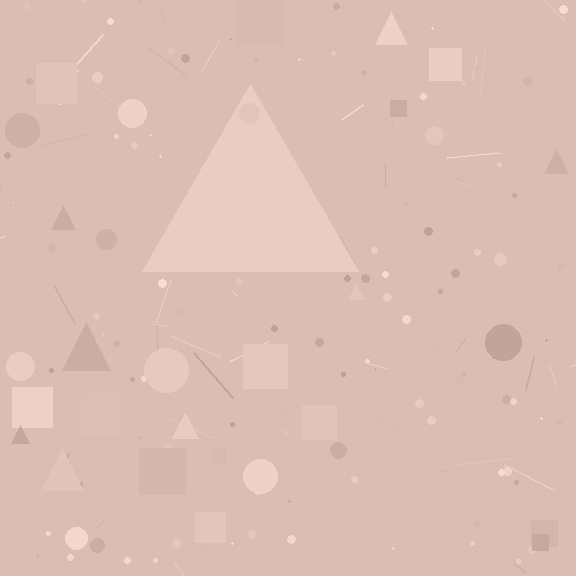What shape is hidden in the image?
A triangle is hidden in the image.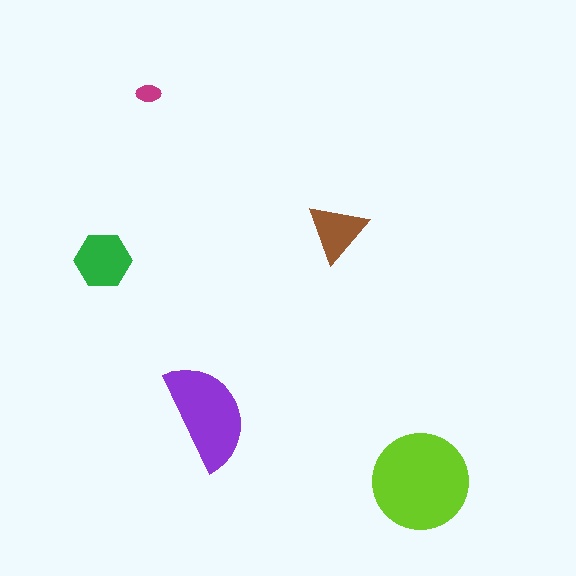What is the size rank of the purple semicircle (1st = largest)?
2nd.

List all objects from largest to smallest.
The lime circle, the purple semicircle, the green hexagon, the brown triangle, the magenta ellipse.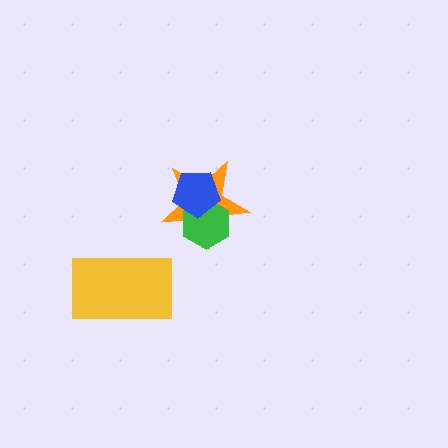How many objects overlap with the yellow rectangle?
0 objects overlap with the yellow rectangle.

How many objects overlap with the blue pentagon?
2 objects overlap with the blue pentagon.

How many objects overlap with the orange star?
2 objects overlap with the orange star.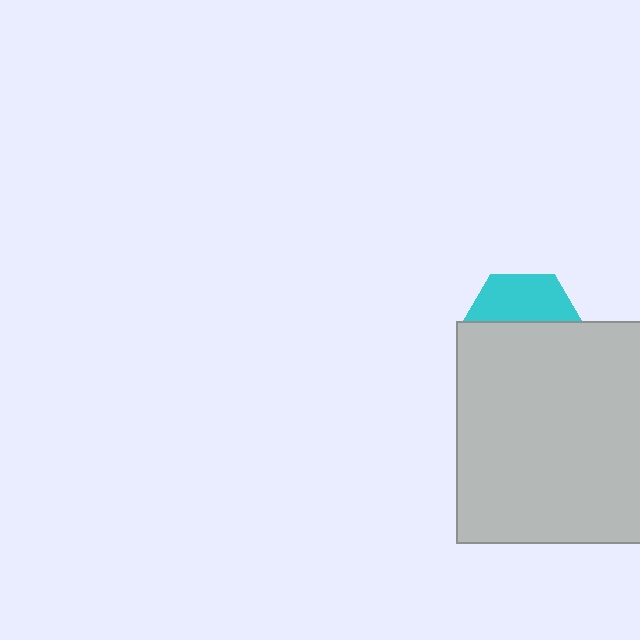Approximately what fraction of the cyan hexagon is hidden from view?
Roughly 59% of the cyan hexagon is hidden behind the light gray rectangle.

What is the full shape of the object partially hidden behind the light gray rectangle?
The partially hidden object is a cyan hexagon.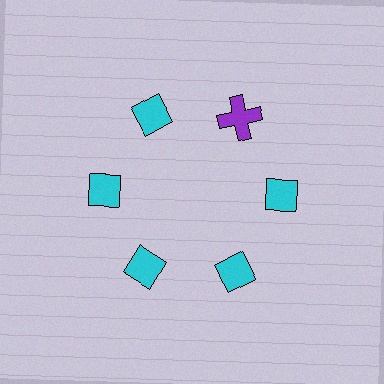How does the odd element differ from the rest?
It differs in both color (purple instead of cyan) and shape (cross instead of diamond).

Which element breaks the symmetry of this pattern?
The purple cross at roughly the 1 o'clock position breaks the symmetry. All other shapes are cyan diamonds.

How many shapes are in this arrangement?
There are 6 shapes arranged in a ring pattern.